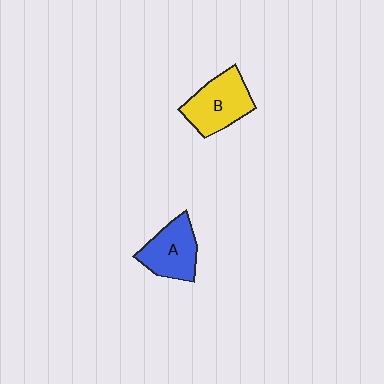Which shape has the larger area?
Shape B (yellow).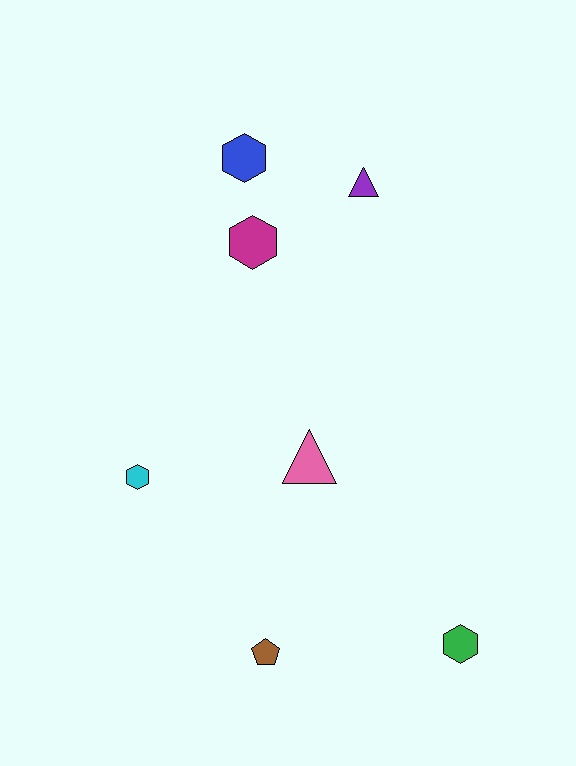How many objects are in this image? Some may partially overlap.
There are 7 objects.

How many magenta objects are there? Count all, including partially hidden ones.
There is 1 magenta object.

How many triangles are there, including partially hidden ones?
There are 2 triangles.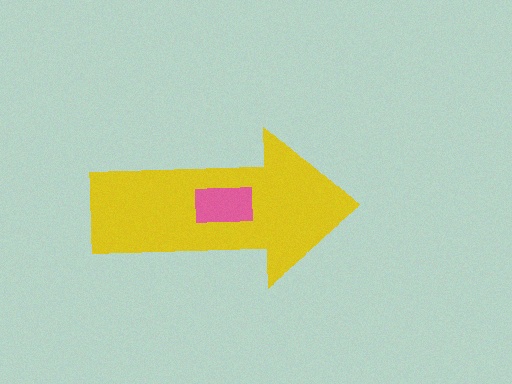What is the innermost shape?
The pink rectangle.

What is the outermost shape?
The yellow arrow.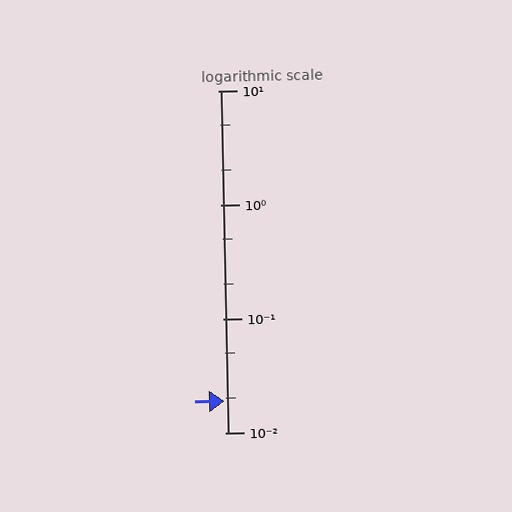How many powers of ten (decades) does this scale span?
The scale spans 3 decades, from 0.01 to 10.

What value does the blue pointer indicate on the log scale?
The pointer indicates approximately 0.019.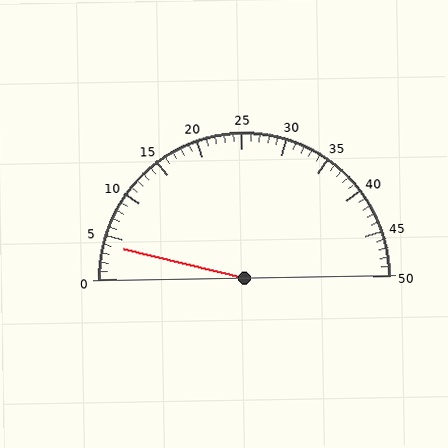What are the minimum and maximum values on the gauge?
The gauge ranges from 0 to 50.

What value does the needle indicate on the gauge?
The needle indicates approximately 4.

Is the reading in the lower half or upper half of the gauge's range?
The reading is in the lower half of the range (0 to 50).